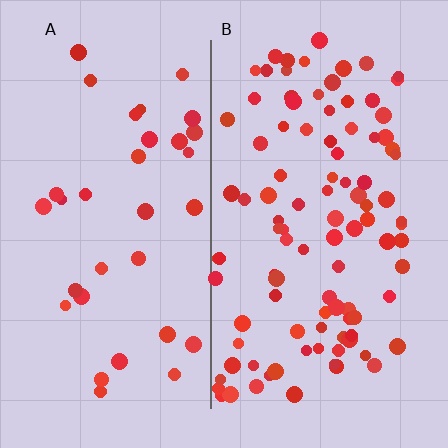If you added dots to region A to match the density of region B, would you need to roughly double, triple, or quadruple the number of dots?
Approximately triple.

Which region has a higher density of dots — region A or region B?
B (the right).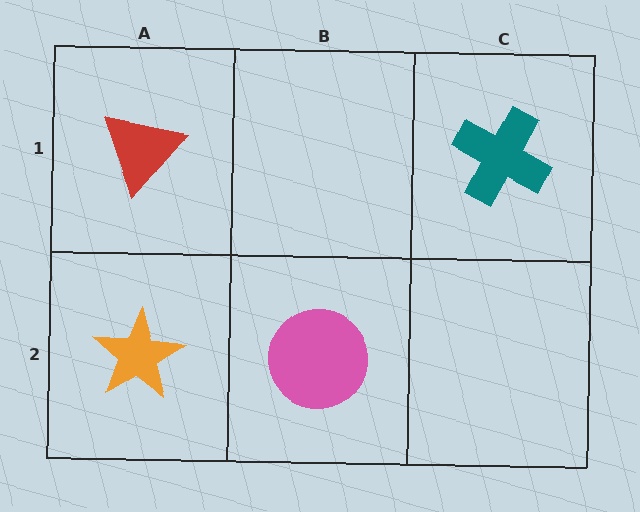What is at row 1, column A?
A red triangle.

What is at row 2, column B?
A pink circle.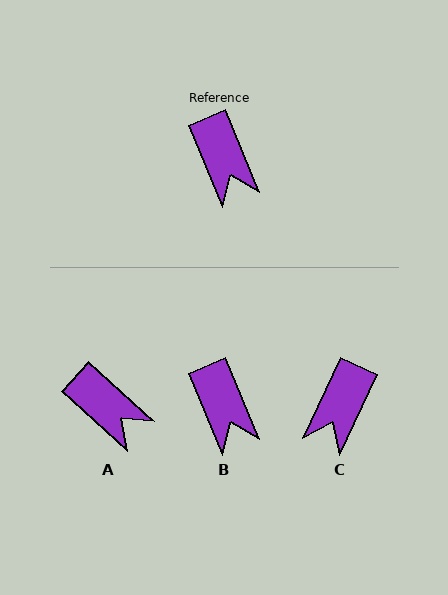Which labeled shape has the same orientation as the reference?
B.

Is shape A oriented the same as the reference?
No, it is off by about 25 degrees.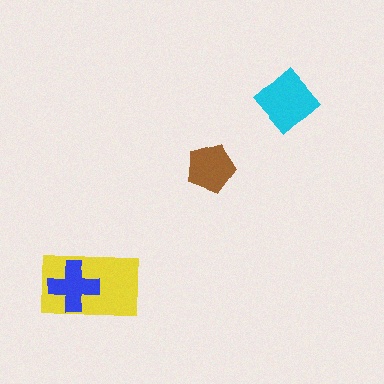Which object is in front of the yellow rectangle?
The blue cross is in front of the yellow rectangle.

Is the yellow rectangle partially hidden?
Yes, it is partially covered by another shape.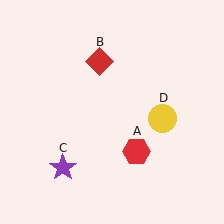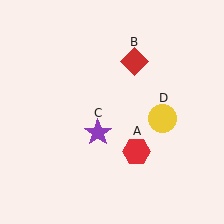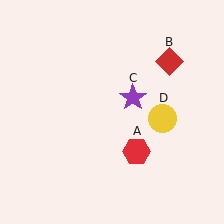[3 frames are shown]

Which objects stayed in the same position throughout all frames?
Red hexagon (object A) and yellow circle (object D) remained stationary.